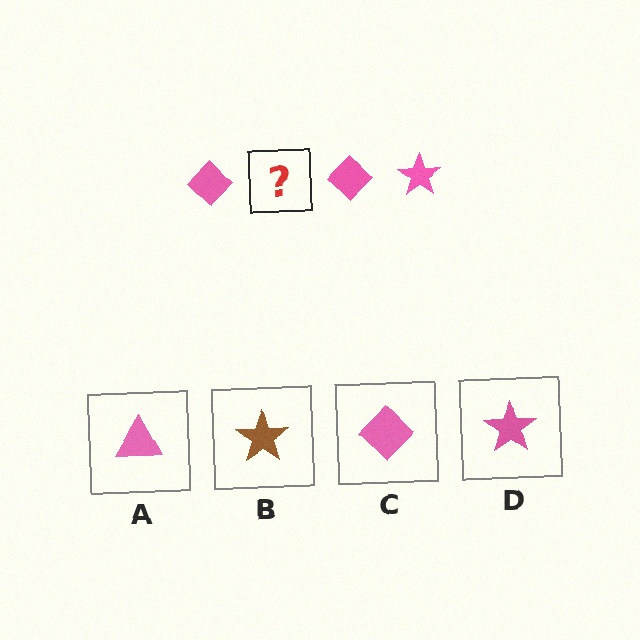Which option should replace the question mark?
Option D.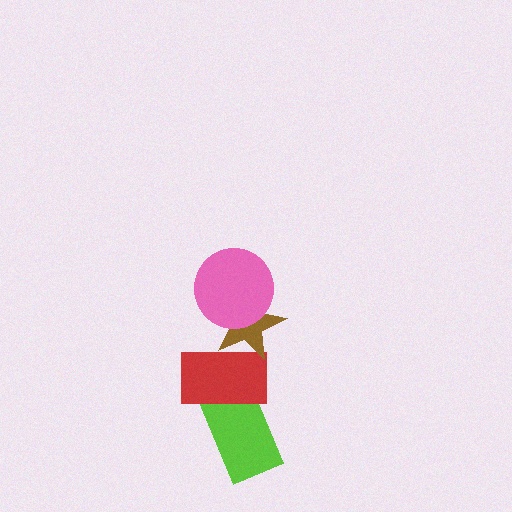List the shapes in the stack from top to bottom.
From top to bottom: the pink circle, the brown star, the red rectangle, the lime rectangle.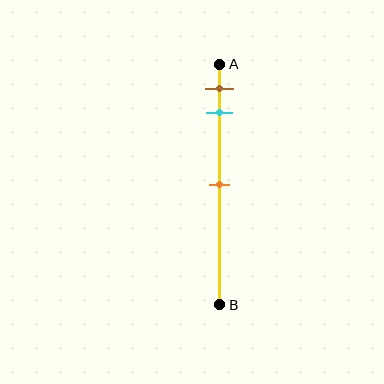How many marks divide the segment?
There are 3 marks dividing the segment.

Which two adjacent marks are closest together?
The brown and cyan marks are the closest adjacent pair.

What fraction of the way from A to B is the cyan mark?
The cyan mark is approximately 20% (0.2) of the way from A to B.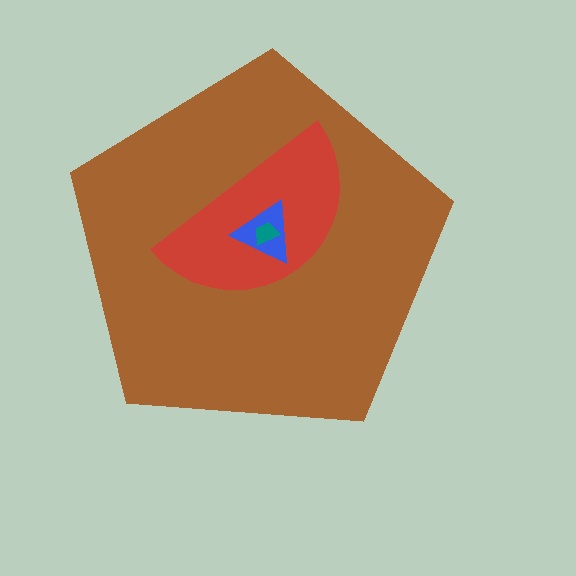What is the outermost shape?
The brown pentagon.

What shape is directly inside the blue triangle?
The teal trapezoid.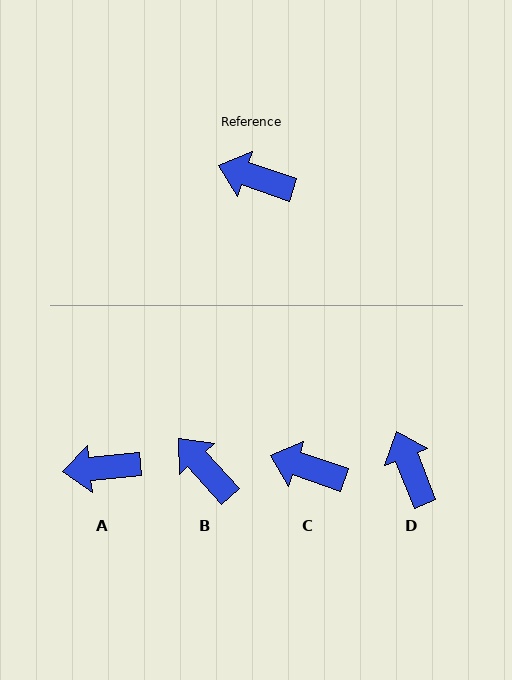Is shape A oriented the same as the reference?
No, it is off by about 24 degrees.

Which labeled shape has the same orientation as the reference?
C.